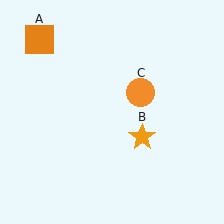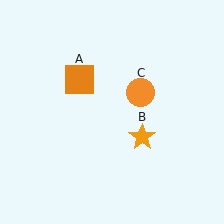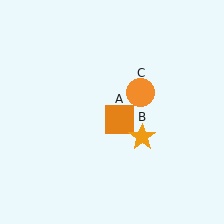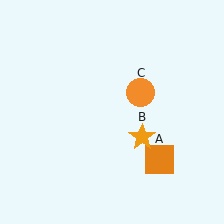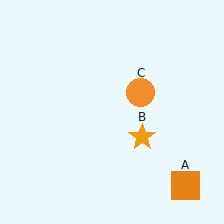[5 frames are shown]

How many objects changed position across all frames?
1 object changed position: orange square (object A).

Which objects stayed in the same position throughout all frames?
Orange star (object B) and orange circle (object C) remained stationary.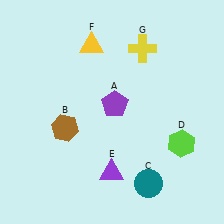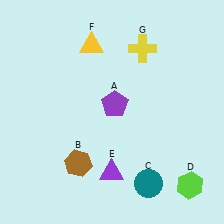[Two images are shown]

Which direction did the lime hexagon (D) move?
The lime hexagon (D) moved down.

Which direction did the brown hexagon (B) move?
The brown hexagon (B) moved down.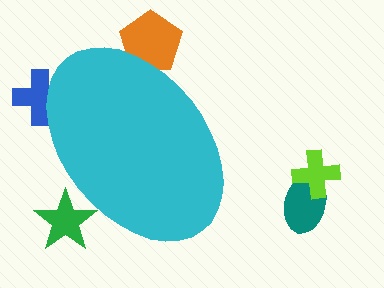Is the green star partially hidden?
Yes, the green star is partially hidden behind the cyan ellipse.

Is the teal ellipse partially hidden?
No, the teal ellipse is fully visible.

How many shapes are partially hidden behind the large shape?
3 shapes are partially hidden.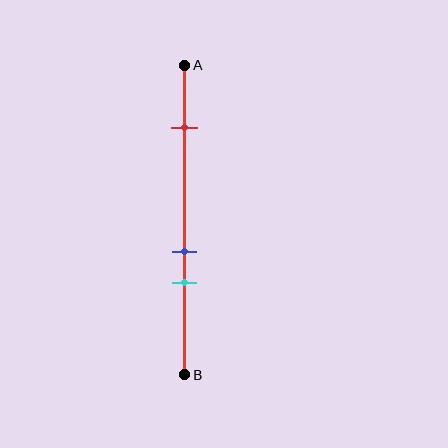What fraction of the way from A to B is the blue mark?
The blue mark is approximately 60% (0.6) of the way from A to B.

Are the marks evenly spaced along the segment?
No, the marks are not evenly spaced.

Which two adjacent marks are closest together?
The blue and cyan marks are the closest adjacent pair.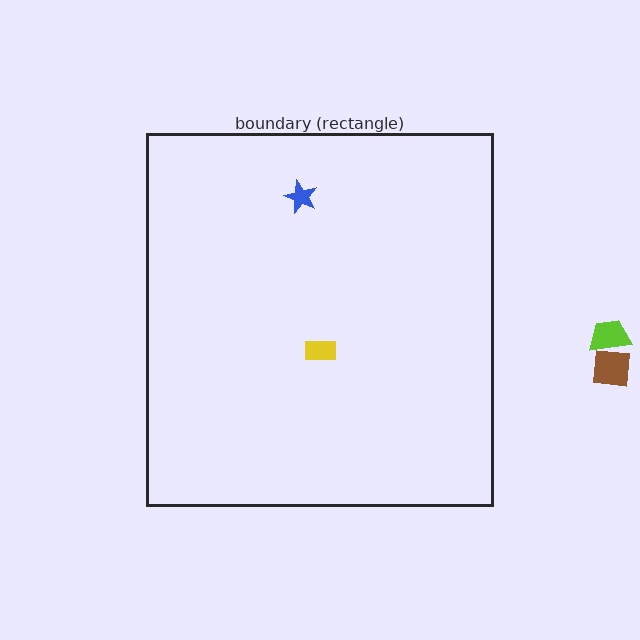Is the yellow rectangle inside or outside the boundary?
Inside.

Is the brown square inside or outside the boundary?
Outside.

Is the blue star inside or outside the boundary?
Inside.